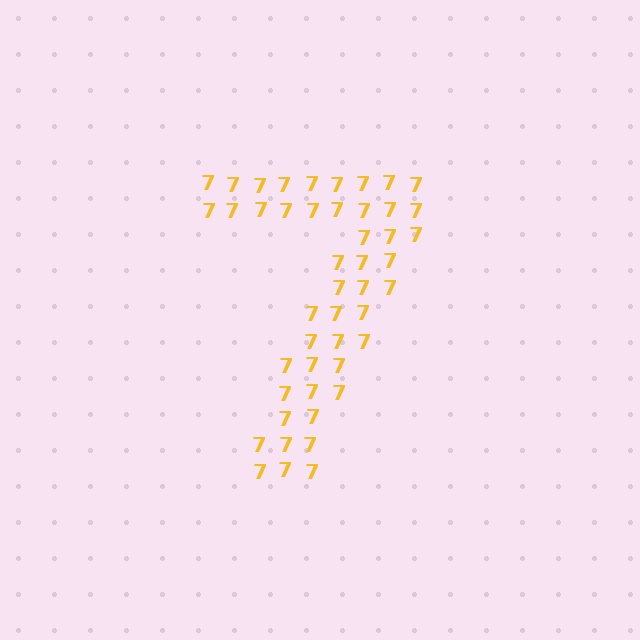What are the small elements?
The small elements are digit 7's.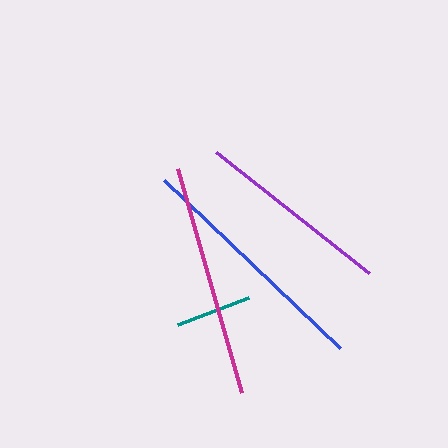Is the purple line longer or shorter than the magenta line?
The magenta line is longer than the purple line.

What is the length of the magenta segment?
The magenta segment is approximately 233 pixels long.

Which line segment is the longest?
The blue line is the longest at approximately 244 pixels.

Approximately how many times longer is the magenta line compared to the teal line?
The magenta line is approximately 3.1 times the length of the teal line.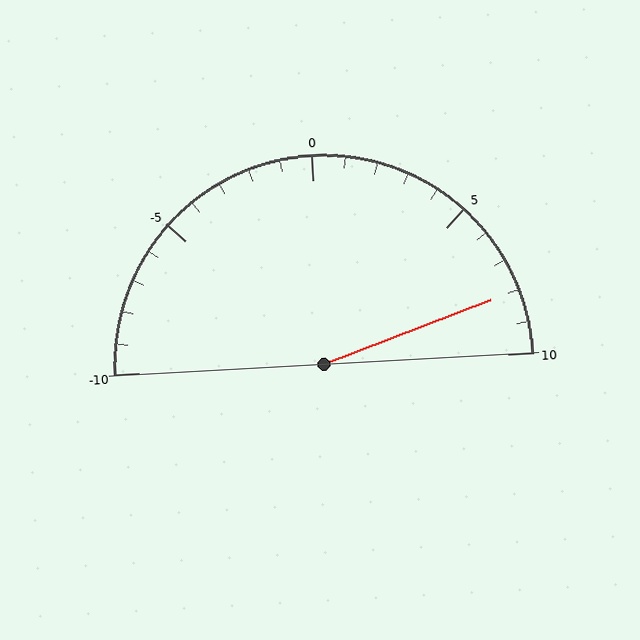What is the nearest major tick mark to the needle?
The nearest major tick mark is 10.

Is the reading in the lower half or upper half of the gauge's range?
The reading is in the upper half of the range (-10 to 10).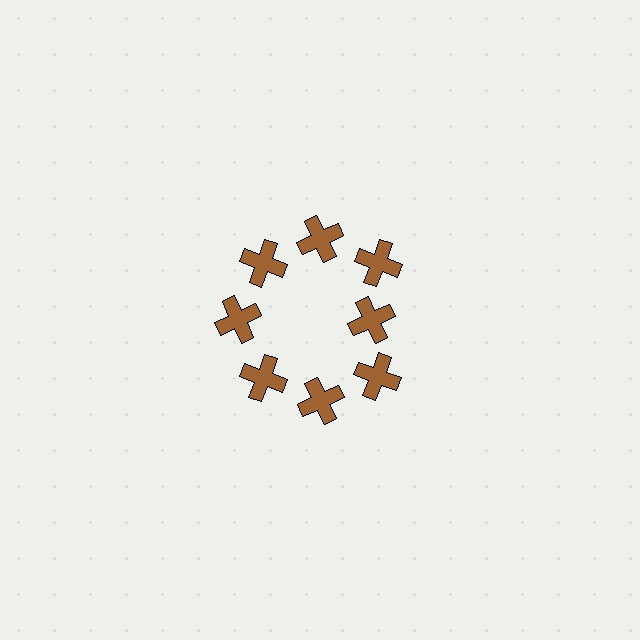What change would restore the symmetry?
The symmetry would be restored by moving it outward, back onto the ring so that all 8 crosses sit at equal angles and equal distance from the center.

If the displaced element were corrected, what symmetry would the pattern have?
It would have 8-fold rotational symmetry — the pattern would map onto itself every 45 degrees.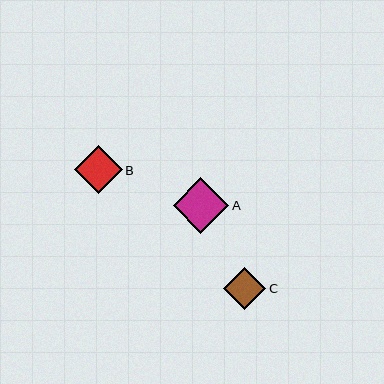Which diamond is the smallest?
Diamond C is the smallest with a size of approximately 42 pixels.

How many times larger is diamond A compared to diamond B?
Diamond A is approximately 1.2 times the size of diamond B.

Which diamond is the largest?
Diamond A is the largest with a size of approximately 56 pixels.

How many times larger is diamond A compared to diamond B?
Diamond A is approximately 1.2 times the size of diamond B.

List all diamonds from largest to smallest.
From largest to smallest: A, B, C.